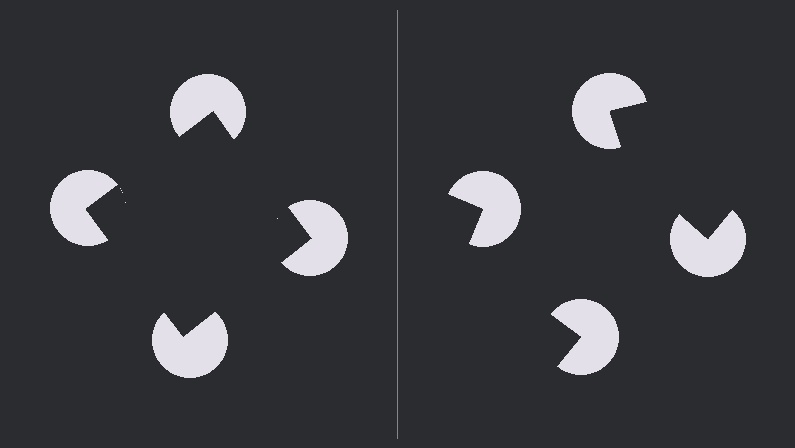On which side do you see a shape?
An illusory square appears on the left side. On the right side the wedge cuts are rotated, so no coherent shape forms.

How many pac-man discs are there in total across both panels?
8 — 4 on each side.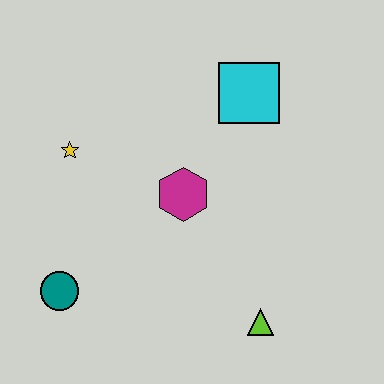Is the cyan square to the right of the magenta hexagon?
Yes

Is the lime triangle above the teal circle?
No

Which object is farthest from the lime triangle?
The yellow star is farthest from the lime triangle.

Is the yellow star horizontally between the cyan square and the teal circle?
Yes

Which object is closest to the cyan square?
The magenta hexagon is closest to the cyan square.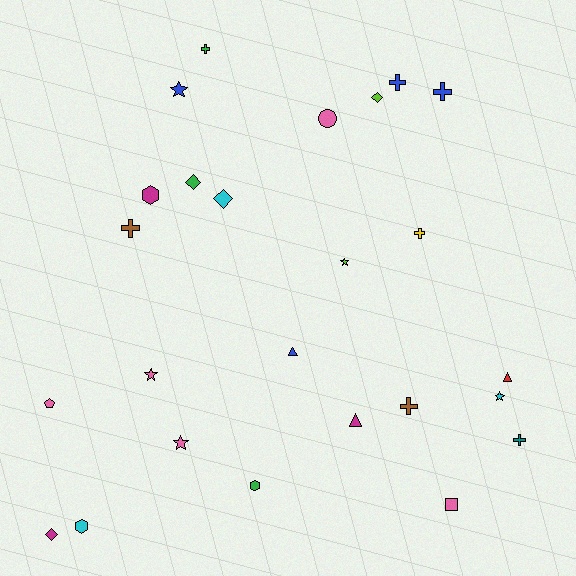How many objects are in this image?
There are 25 objects.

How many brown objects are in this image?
There are 2 brown objects.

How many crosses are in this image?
There are 7 crosses.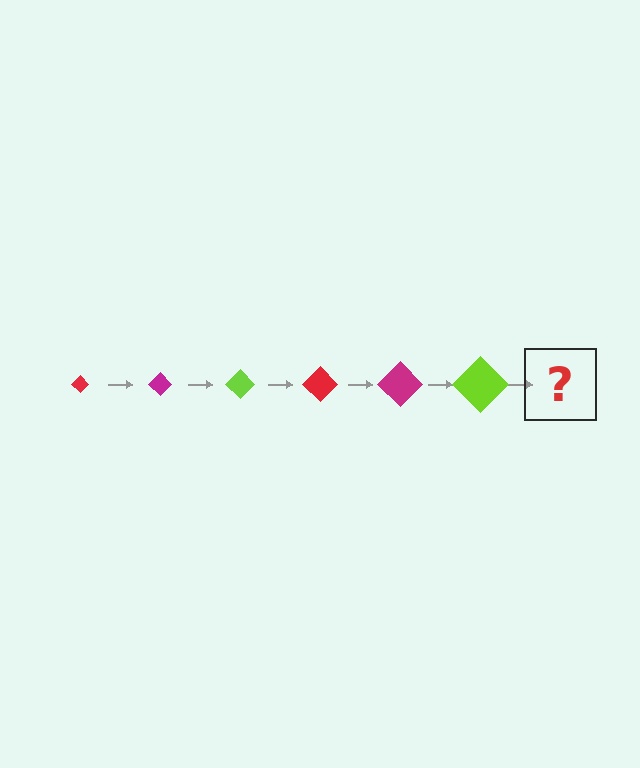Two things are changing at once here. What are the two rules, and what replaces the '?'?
The two rules are that the diamond grows larger each step and the color cycles through red, magenta, and lime. The '?' should be a red diamond, larger than the previous one.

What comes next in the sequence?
The next element should be a red diamond, larger than the previous one.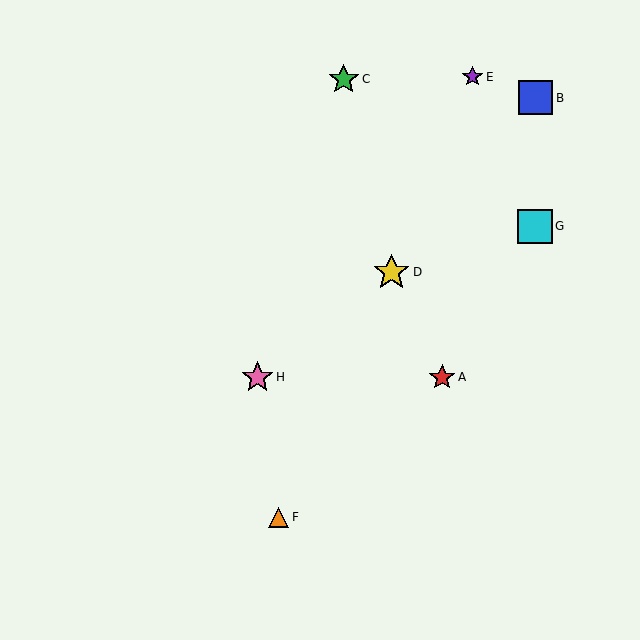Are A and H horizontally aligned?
Yes, both are at y≈377.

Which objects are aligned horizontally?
Objects A, H are aligned horizontally.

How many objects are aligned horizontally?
2 objects (A, H) are aligned horizontally.